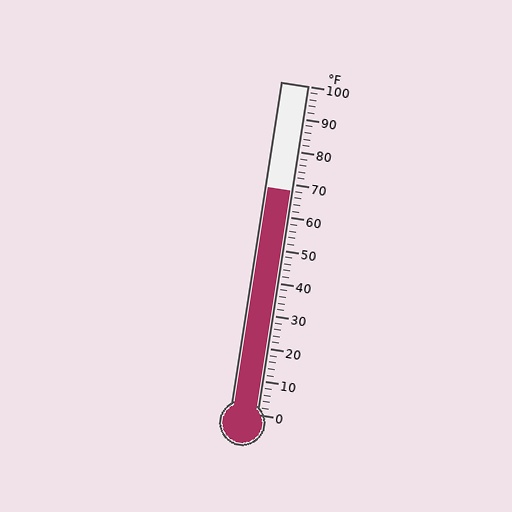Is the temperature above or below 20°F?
The temperature is above 20°F.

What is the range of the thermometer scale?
The thermometer scale ranges from 0°F to 100°F.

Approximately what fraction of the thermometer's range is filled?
The thermometer is filled to approximately 70% of its range.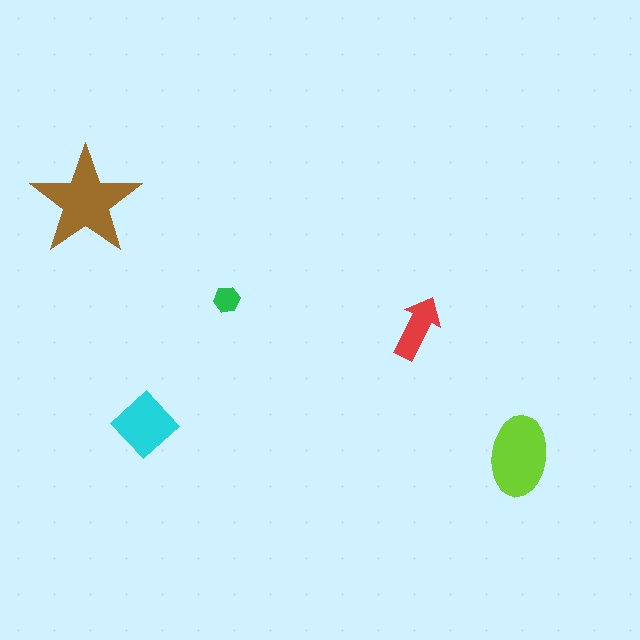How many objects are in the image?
There are 5 objects in the image.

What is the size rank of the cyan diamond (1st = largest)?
3rd.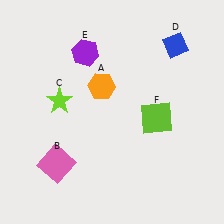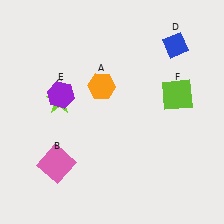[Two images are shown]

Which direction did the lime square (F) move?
The lime square (F) moved up.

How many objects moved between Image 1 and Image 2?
2 objects moved between the two images.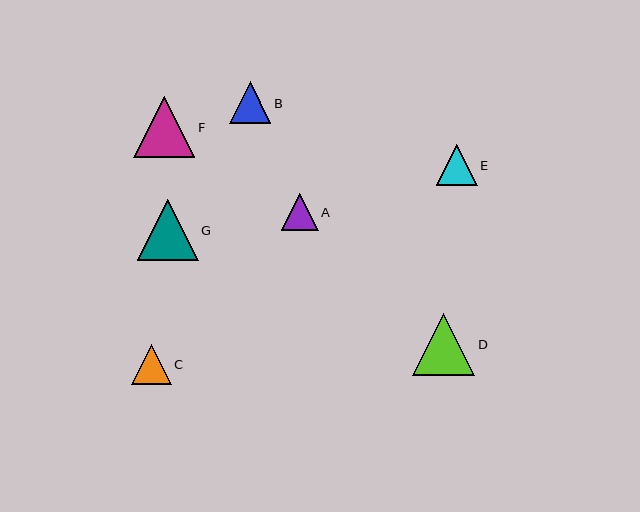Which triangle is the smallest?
Triangle A is the smallest with a size of approximately 37 pixels.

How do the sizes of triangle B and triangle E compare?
Triangle B and triangle E are approximately the same size.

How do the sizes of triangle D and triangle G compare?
Triangle D and triangle G are approximately the same size.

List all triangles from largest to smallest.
From largest to smallest: D, G, F, B, E, C, A.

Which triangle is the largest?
Triangle D is the largest with a size of approximately 62 pixels.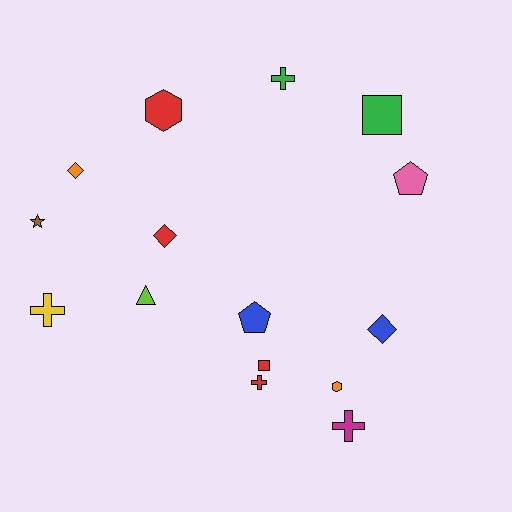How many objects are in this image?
There are 15 objects.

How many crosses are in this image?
There are 4 crosses.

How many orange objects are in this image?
There are 2 orange objects.